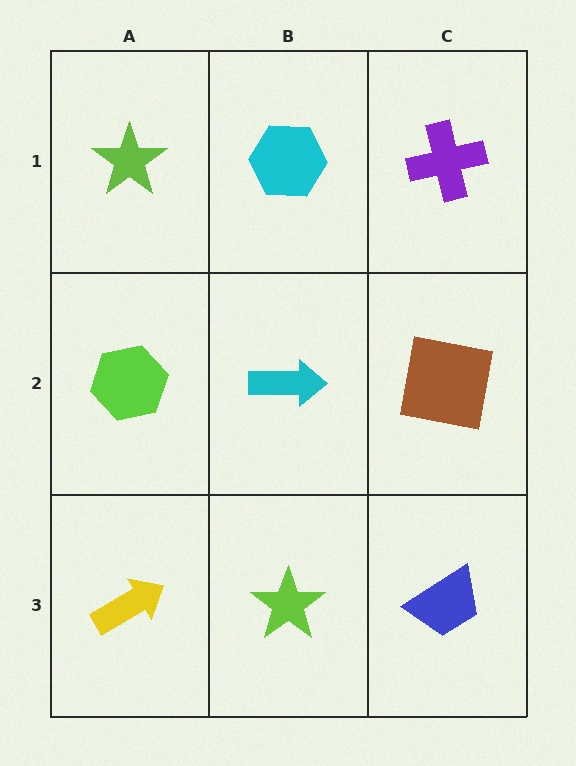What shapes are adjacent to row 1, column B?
A cyan arrow (row 2, column B), a lime star (row 1, column A), a purple cross (row 1, column C).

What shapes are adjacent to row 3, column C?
A brown square (row 2, column C), a lime star (row 3, column B).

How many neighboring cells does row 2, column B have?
4.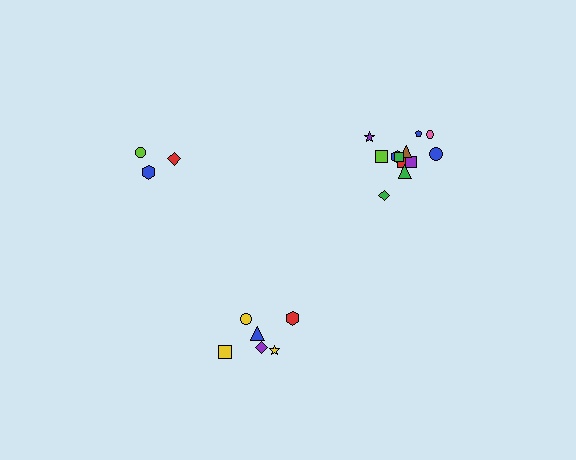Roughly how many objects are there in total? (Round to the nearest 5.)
Roughly 20 objects in total.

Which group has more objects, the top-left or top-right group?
The top-right group.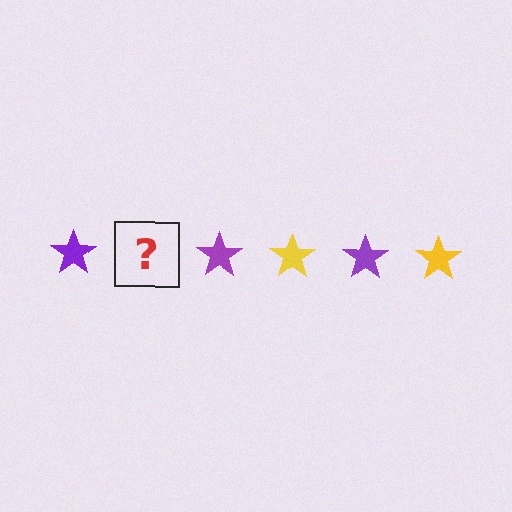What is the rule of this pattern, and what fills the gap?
The rule is that the pattern cycles through purple, yellow stars. The gap should be filled with a yellow star.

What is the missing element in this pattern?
The missing element is a yellow star.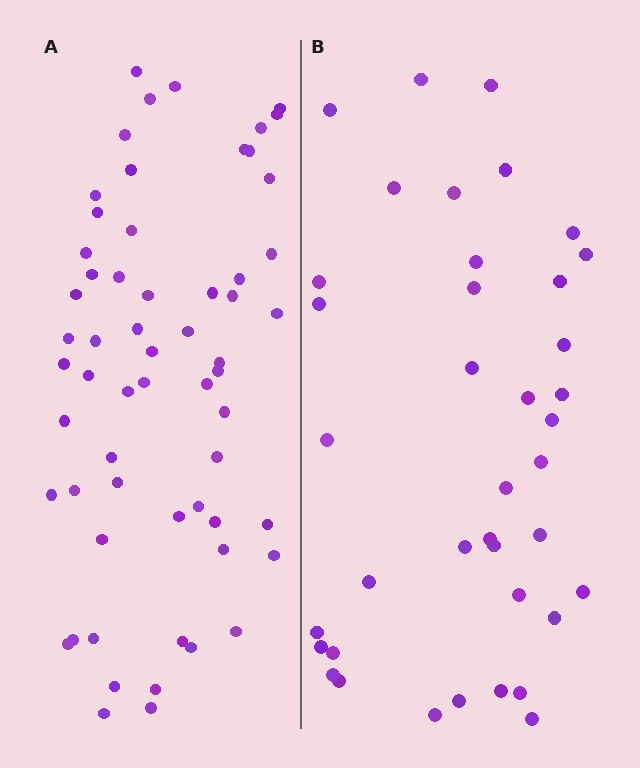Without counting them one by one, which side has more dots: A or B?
Region A (the left region) has more dots.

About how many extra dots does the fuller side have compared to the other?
Region A has approximately 20 more dots than region B.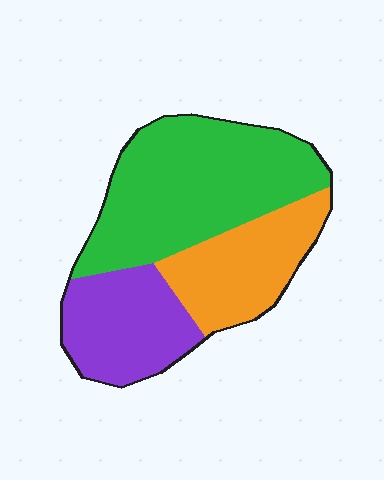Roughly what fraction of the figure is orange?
Orange covers around 25% of the figure.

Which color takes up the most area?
Green, at roughly 50%.